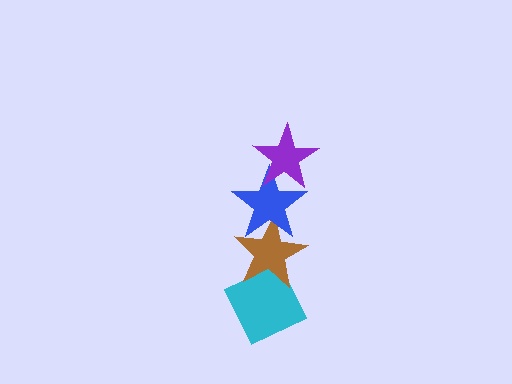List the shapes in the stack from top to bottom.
From top to bottom: the purple star, the blue star, the brown star, the cyan diamond.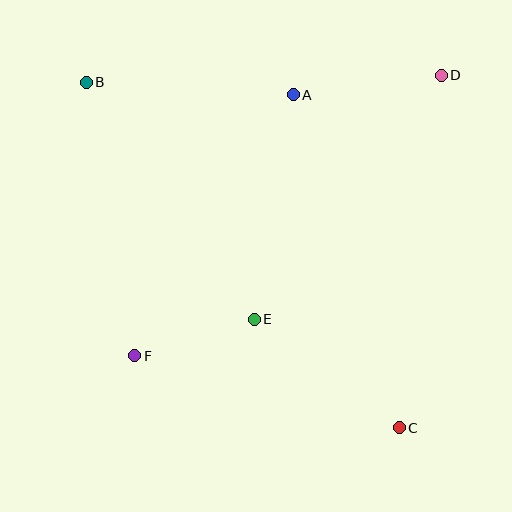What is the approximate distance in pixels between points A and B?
The distance between A and B is approximately 207 pixels.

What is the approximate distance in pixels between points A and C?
The distance between A and C is approximately 350 pixels.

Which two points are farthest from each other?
Points B and C are farthest from each other.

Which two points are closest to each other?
Points E and F are closest to each other.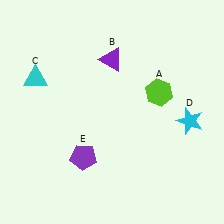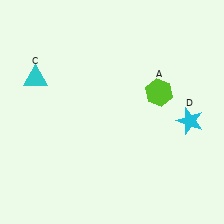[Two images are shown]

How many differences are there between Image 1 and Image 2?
There are 2 differences between the two images.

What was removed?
The purple pentagon (E), the purple triangle (B) were removed in Image 2.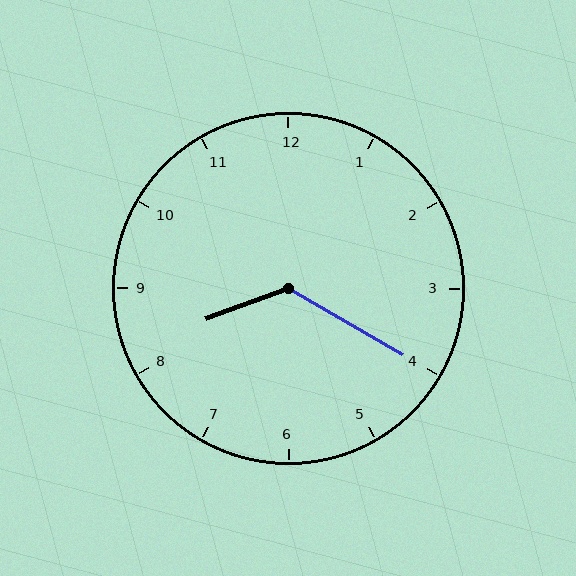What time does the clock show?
8:20.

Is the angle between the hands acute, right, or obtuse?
It is obtuse.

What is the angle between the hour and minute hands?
Approximately 130 degrees.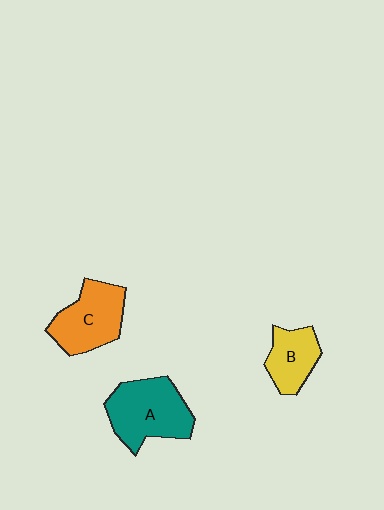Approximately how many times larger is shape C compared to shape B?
Approximately 1.4 times.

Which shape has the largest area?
Shape A (teal).